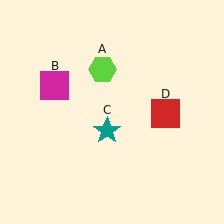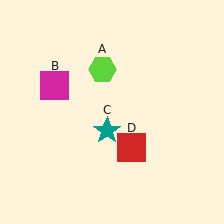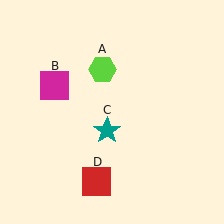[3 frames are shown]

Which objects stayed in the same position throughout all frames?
Lime hexagon (object A) and magenta square (object B) and teal star (object C) remained stationary.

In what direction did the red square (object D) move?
The red square (object D) moved down and to the left.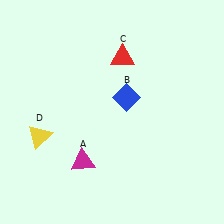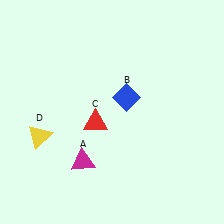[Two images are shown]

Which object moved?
The red triangle (C) moved down.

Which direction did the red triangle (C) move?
The red triangle (C) moved down.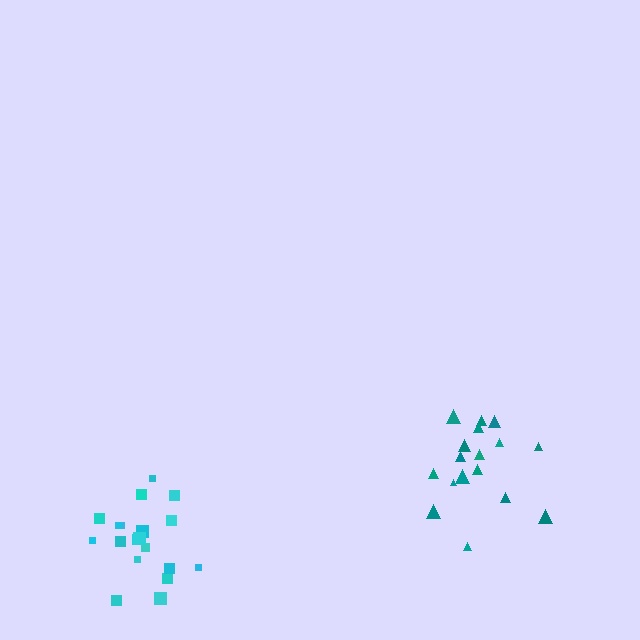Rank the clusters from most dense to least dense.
cyan, teal.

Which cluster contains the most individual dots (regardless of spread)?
Cyan (19).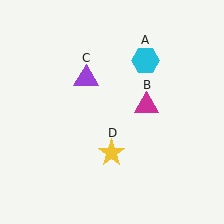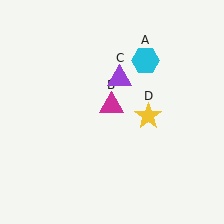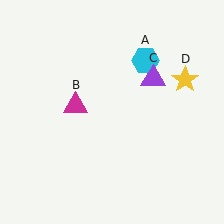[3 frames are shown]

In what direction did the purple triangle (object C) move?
The purple triangle (object C) moved right.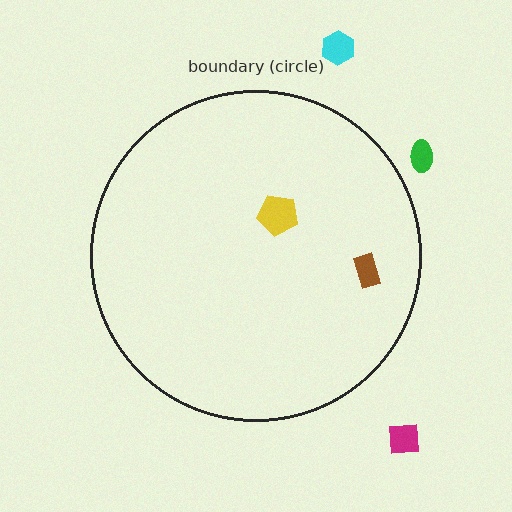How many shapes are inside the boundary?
2 inside, 3 outside.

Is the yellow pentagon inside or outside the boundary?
Inside.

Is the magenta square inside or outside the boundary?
Outside.